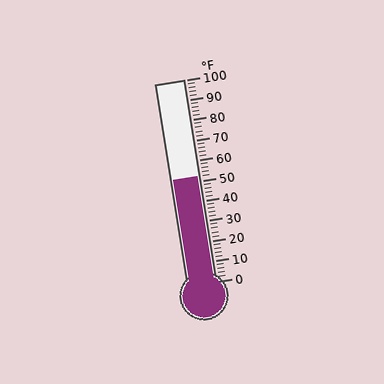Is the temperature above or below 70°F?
The temperature is below 70°F.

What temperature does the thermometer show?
The thermometer shows approximately 52°F.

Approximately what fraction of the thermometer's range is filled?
The thermometer is filled to approximately 50% of its range.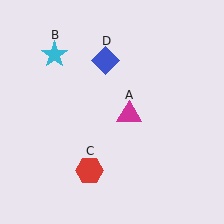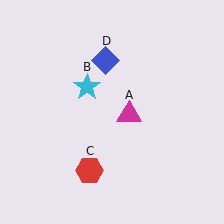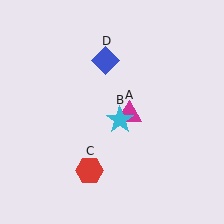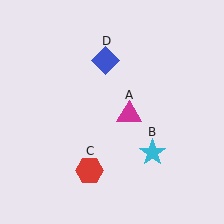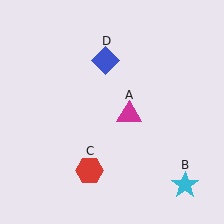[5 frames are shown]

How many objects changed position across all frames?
1 object changed position: cyan star (object B).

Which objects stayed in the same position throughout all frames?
Magenta triangle (object A) and red hexagon (object C) and blue diamond (object D) remained stationary.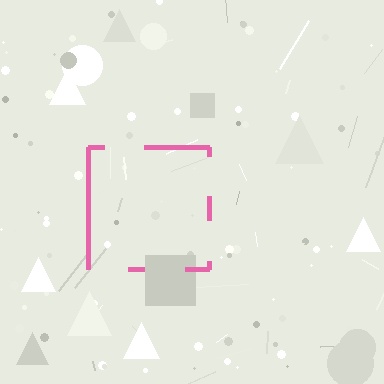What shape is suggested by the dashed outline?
The dashed outline suggests a square.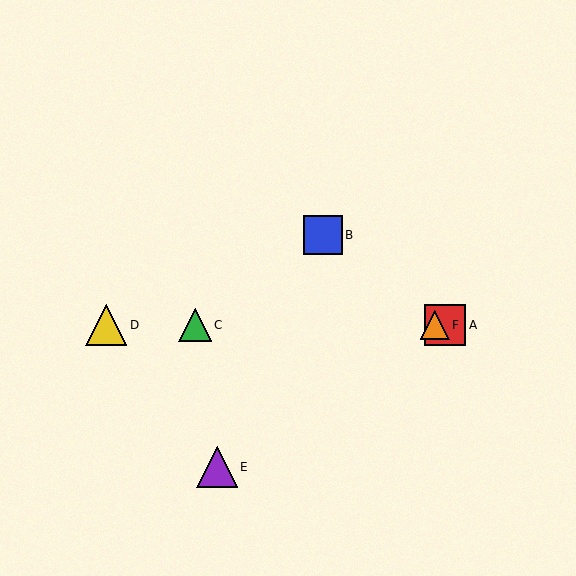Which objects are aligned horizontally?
Objects A, C, D, F are aligned horizontally.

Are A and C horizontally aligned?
Yes, both are at y≈325.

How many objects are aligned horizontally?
4 objects (A, C, D, F) are aligned horizontally.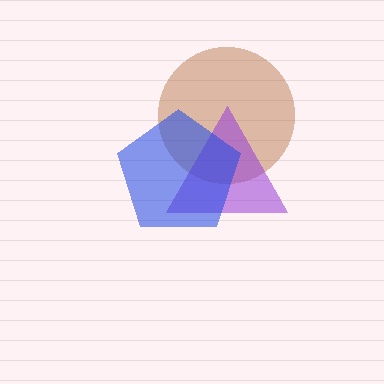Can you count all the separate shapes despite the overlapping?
Yes, there are 3 separate shapes.